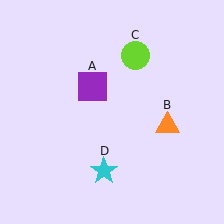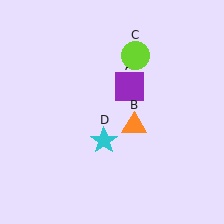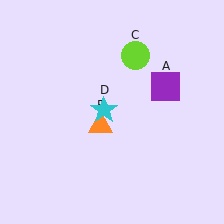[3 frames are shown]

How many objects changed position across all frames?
3 objects changed position: purple square (object A), orange triangle (object B), cyan star (object D).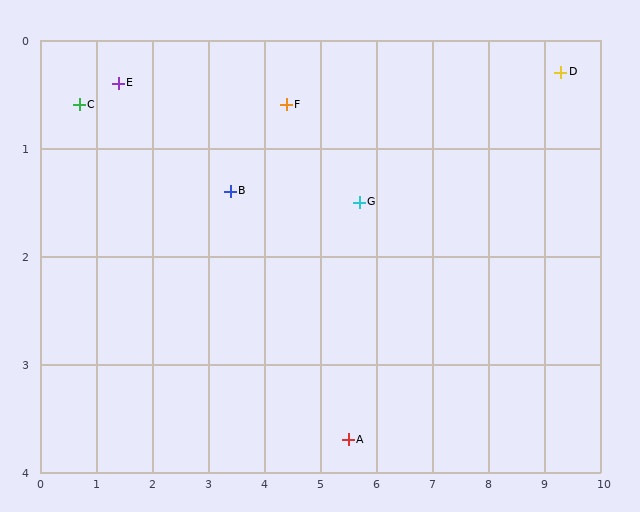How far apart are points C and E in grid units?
Points C and E are about 0.7 grid units apart.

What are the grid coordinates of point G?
Point G is at approximately (5.7, 1.5).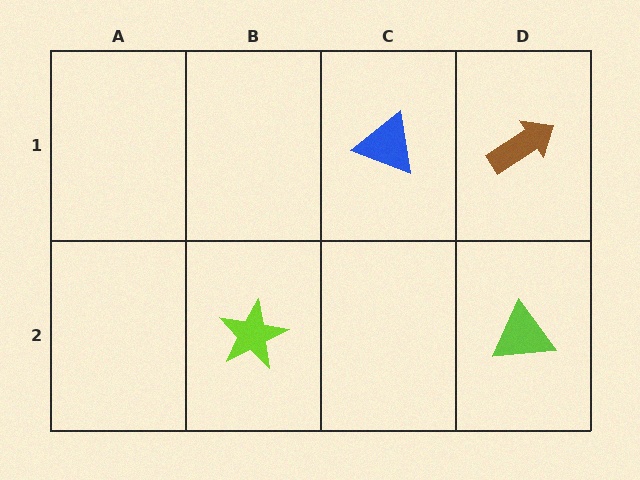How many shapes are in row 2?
2 shapes.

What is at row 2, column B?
A lime star.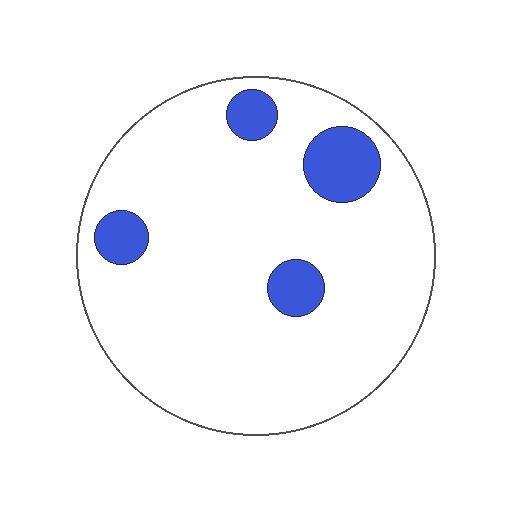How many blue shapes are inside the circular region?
4.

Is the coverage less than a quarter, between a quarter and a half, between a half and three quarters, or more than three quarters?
Less than a quarter.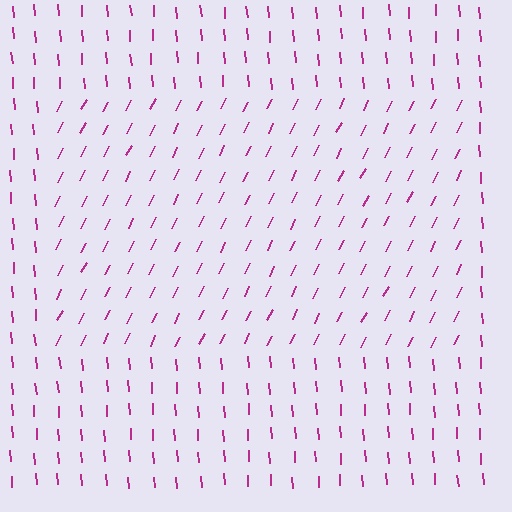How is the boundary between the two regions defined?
The boundary is defined purely by a change in line orientation (approximately 31 degrees difference). All lines are the same color and thickness.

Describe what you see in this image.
The image is filled with small magenta line segments. A rectangle region in the image has lines oriented differently from the surrounding lines, creating a visible texture boundary.